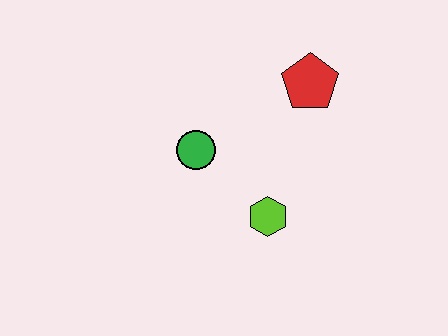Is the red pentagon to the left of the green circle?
No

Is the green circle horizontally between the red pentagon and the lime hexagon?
No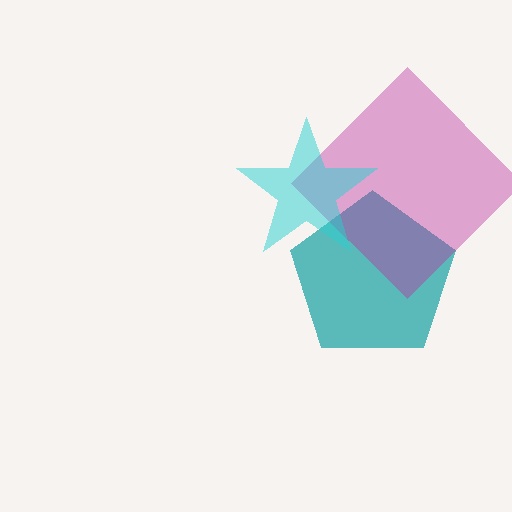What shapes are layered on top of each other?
The layered shapes are: a teal pentagon, a magenta diamond, a cyan star.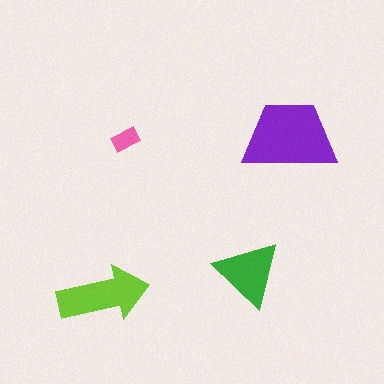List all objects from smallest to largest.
The pink rectangle, the green triangle, the lime arrow, the purple trapezoid.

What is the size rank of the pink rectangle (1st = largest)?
4th.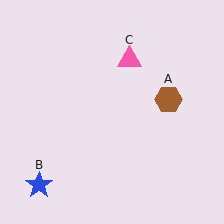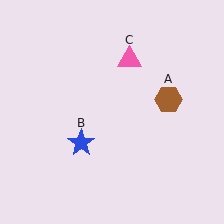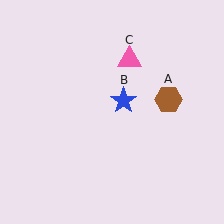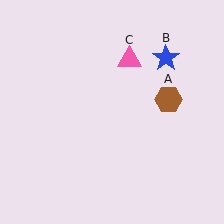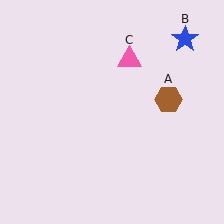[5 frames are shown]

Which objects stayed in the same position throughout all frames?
Brown hexagon (object A) and pink triangle (object C) remained stationary.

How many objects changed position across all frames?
1 object changed position: blue star (object B).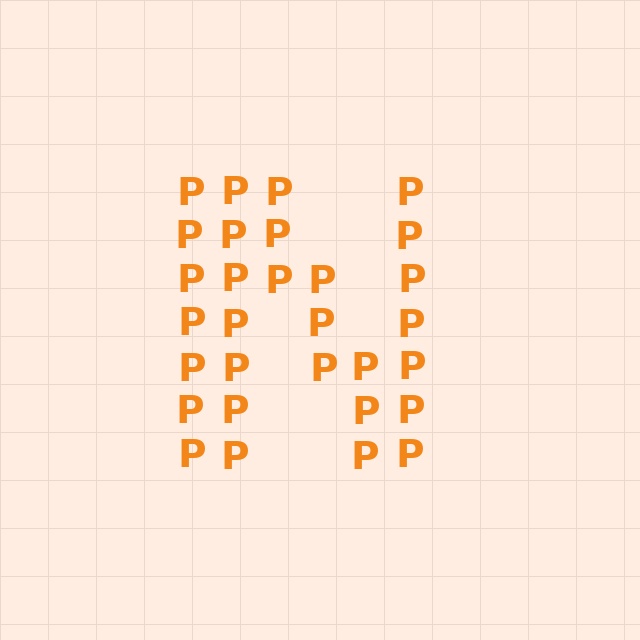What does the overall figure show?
The overall figure shows the letter N.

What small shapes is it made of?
It is made of small letter P's.